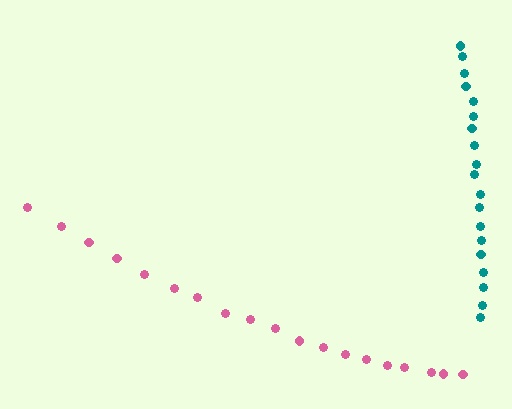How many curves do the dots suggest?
There are 2 distinct paths.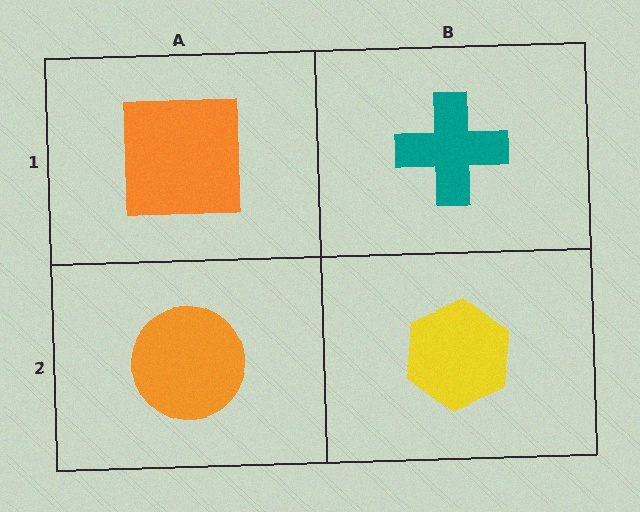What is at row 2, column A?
An orange circle.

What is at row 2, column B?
A yellow hexagon.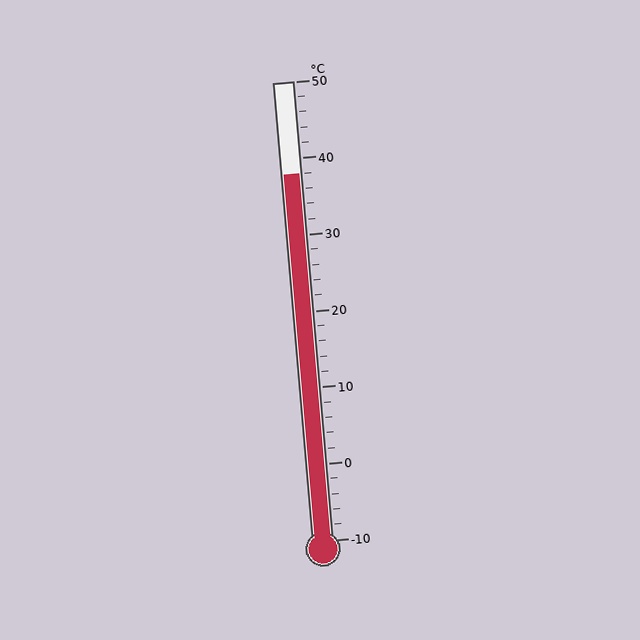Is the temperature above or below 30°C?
The temperature is above 30°C.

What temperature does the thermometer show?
The thermometer shows approximately 38°C.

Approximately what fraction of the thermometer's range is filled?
The thermometer is filled to approximately 80% of its range.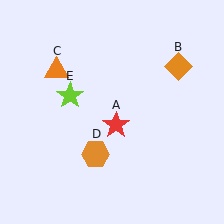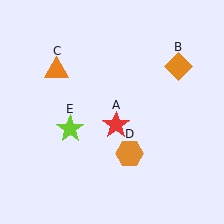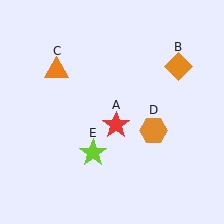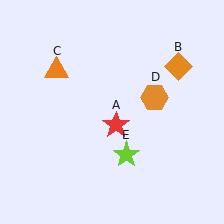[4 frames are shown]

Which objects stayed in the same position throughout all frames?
Red star (object A) and orange diamond (object B) and orange triangle (object C) remained stationary.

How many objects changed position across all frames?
2 objects changed position: orange hexagon (object D), lime star (object E).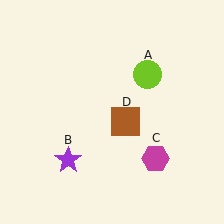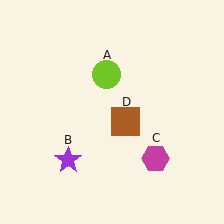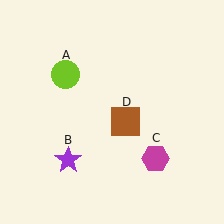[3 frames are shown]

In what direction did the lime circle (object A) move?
The lime circle (object A) moved left.